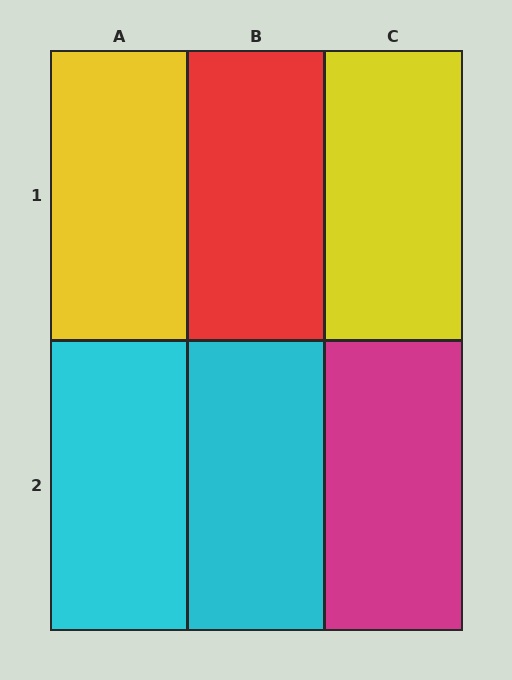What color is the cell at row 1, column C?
Yellow.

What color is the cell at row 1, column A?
Yellow.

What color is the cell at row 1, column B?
Red.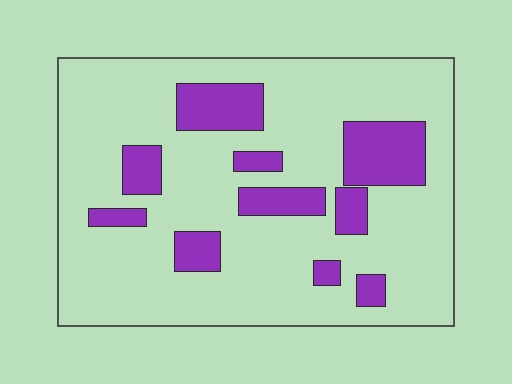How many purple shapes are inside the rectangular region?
10.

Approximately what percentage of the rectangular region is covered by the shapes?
Approximately 20%.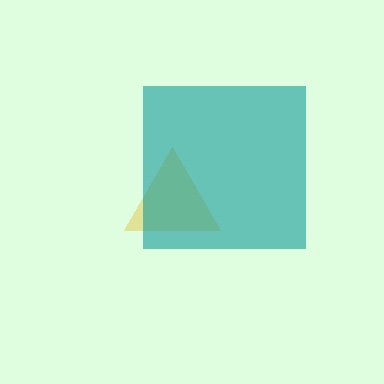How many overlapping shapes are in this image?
There are 2 overlapping shapes in the image.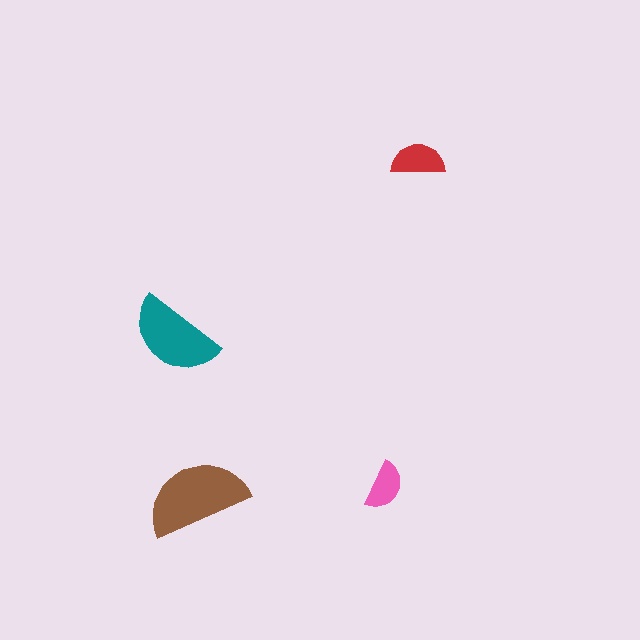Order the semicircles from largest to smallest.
the brown one, the teal one, the red one, the pink one.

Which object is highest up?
The red semicircle is topmost.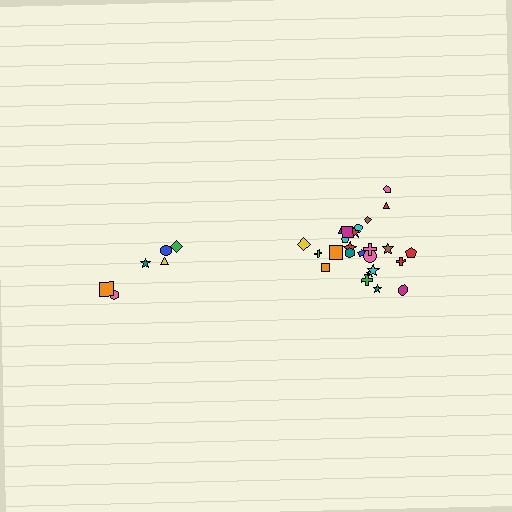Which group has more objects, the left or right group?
The right group.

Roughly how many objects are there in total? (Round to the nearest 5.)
Roughly 30 objects in total.